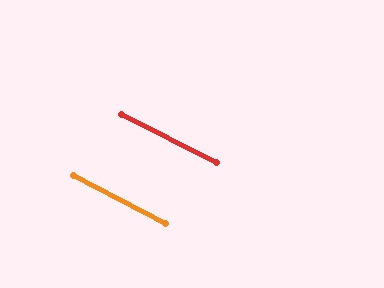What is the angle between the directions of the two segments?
Approximately 1 degree.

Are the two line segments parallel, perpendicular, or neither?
Parallel — their directions differ by only 0.5°.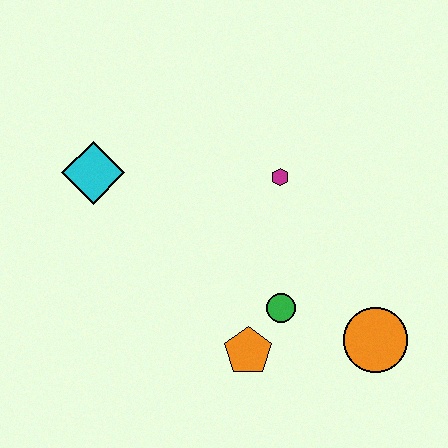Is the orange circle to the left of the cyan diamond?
No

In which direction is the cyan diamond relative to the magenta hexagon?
The cyan diamond is to the left of the magenta hexagon.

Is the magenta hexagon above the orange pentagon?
Yes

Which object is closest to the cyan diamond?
The magenta hexagon is closest to the cyan diamond.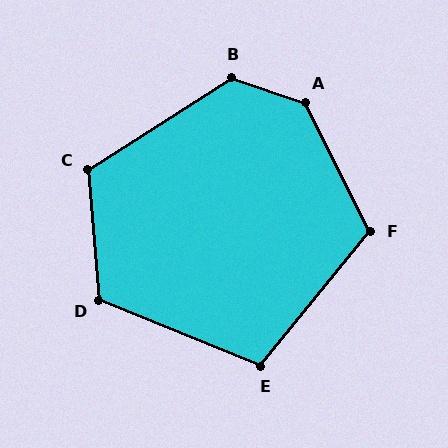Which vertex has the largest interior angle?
A, at approximately 135 degrees.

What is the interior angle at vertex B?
Approximately 129 degrees (obtuse).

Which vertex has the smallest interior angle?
E, at approximately 107 degrees.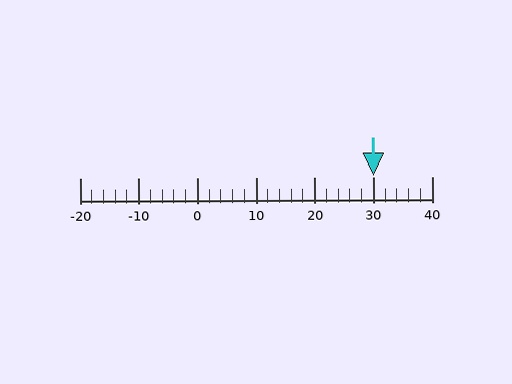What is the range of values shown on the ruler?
The ruler shows values from -20 to 40.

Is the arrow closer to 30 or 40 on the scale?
The arrow is closer to 30.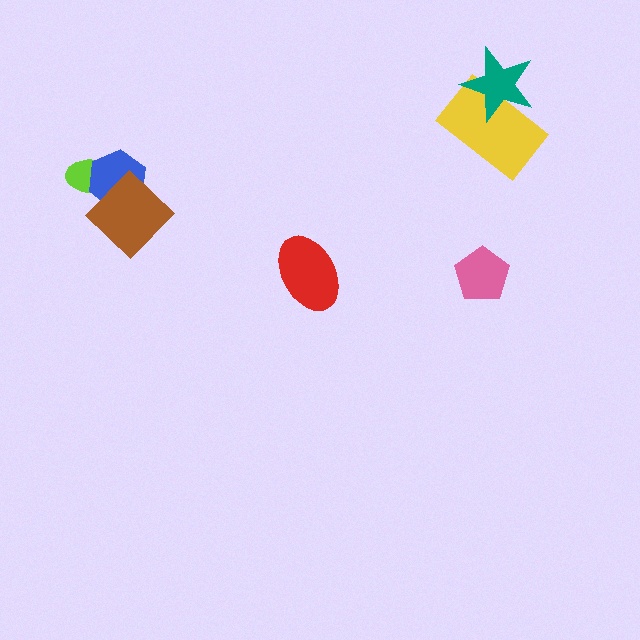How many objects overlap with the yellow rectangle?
1 object overlaps with the yellow rectangle.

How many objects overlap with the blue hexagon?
2 objects overlap with the blue hexagon.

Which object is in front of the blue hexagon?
The brown diamond is in front of the blue hexagon.